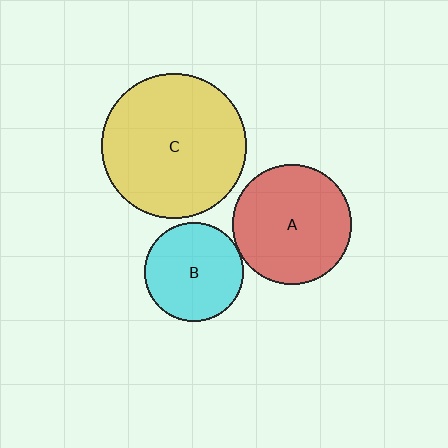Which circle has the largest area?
Circle C (yellow).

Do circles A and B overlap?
Yes.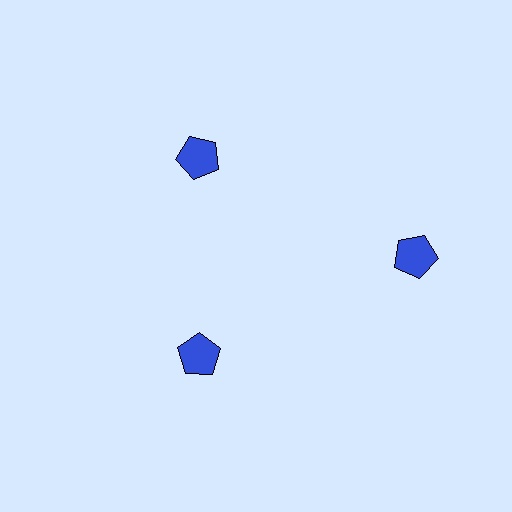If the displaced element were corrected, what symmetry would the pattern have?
It would have 3-fold rotational symmetry — the pattern would map onto itself every 120 degrees.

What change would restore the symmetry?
The symmetry would be restored by moving it inward, back onto the ring so that all 3 pentagons sit at equal angles and equal distance from the center.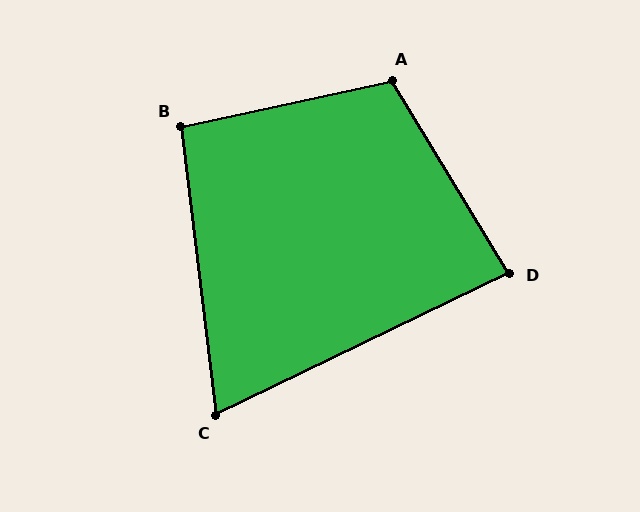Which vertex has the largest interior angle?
A, at approximately 109 degrees.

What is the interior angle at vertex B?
Approximately 95 degrees (obtuse).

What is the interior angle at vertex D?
Approximately 85 degrees (acute).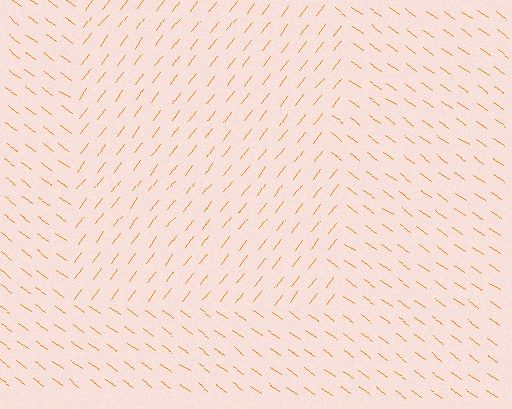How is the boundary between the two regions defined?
The boundary is defined purely by a change in line orientation (approximately 88 degrees difference). All lines are the same color and thickness.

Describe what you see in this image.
The image is filled with small orange line segments. A rectangle region in the image has lines oriented differently from the surrounding lines, creating a visible texture boundary.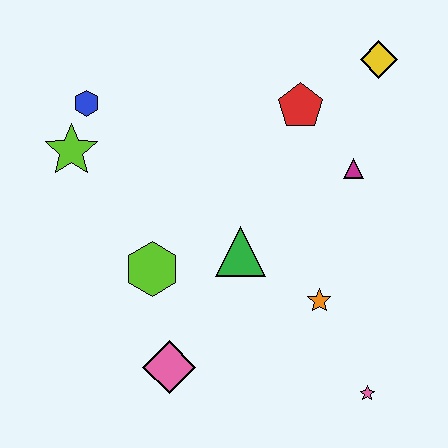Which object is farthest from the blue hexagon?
The pink star is farthest from the blue hexagon.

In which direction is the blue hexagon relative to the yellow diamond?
The blue hexagon is to the left of the yellow diamond.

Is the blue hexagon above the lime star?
Yes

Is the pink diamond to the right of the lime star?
Yes